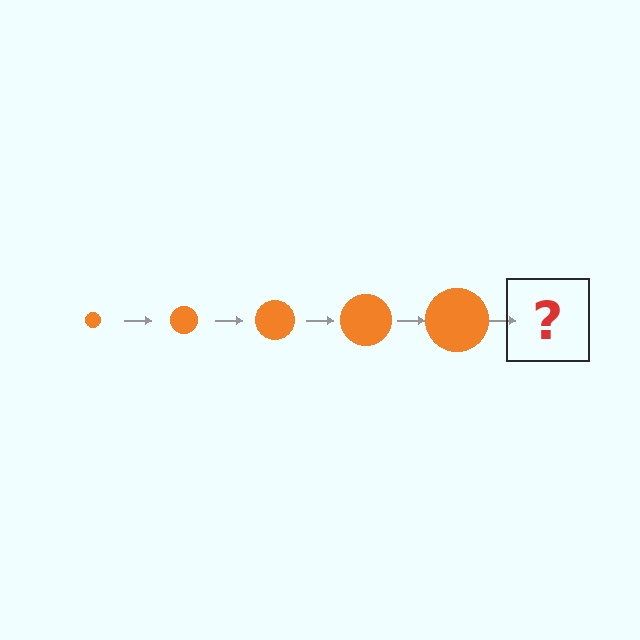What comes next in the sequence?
The next element should be an orange circle, larger than the previous one.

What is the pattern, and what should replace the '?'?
The pattern is that the circle gets progressively larger each step. The '?' should be an orange circle, larger than the previous one.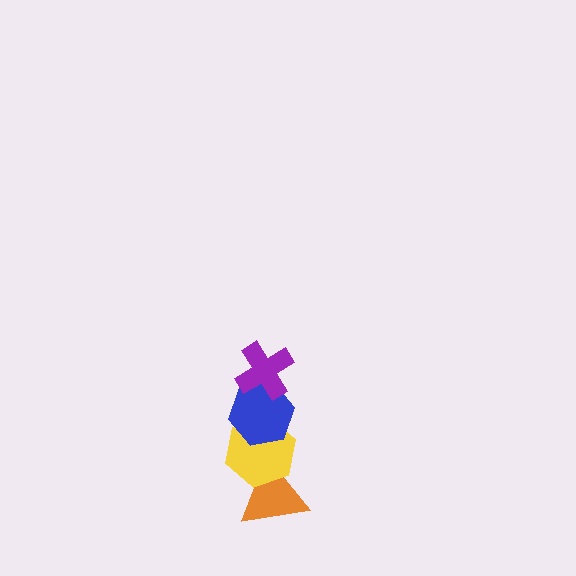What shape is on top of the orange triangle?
The yellow hexagon is on top of the orange triangle.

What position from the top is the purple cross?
The purple cross is 1st from the top.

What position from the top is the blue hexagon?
The blue hexagon is 2nd from the top.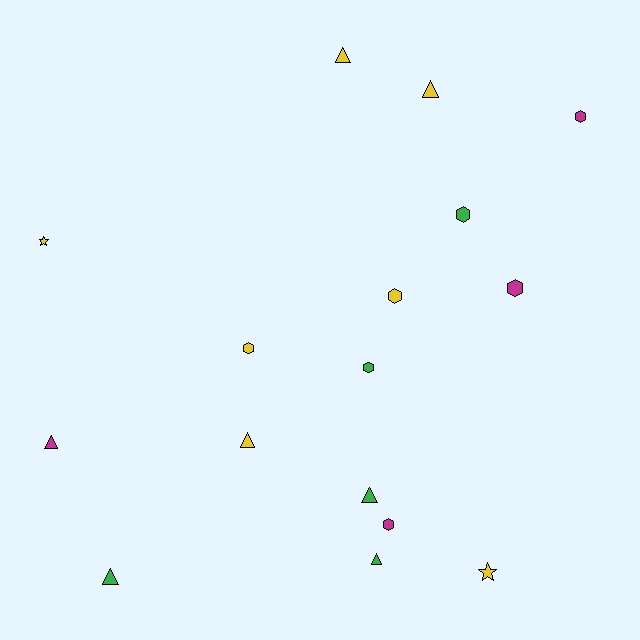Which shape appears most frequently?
Hexagon, with 7 objects.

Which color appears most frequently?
Yellow, with 7 objects.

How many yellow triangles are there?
There are 3 yellow triangles.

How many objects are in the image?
There are 16 objects.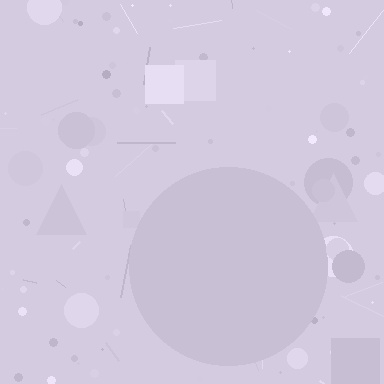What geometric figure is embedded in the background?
A circle is embedded in the background.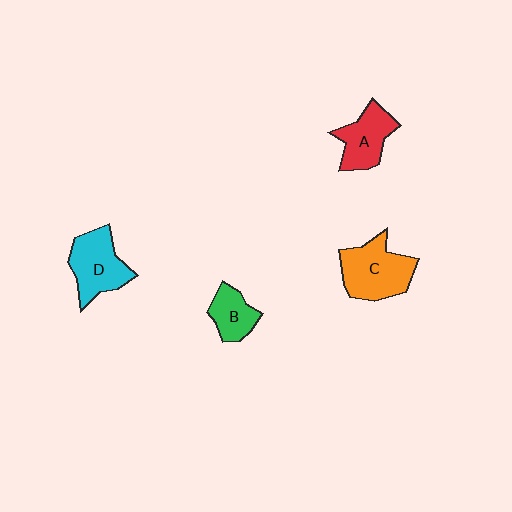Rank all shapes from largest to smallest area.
From largest to smallest: C (orange), D (cyan), A (red), B (green).